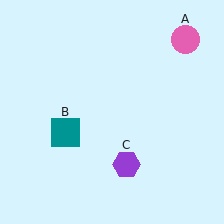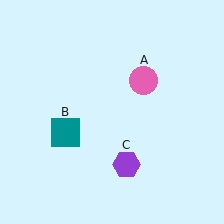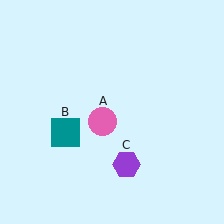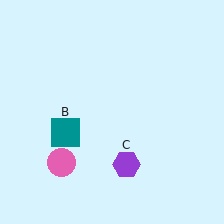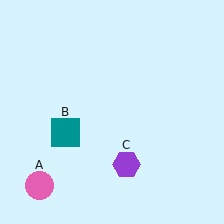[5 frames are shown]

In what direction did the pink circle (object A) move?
The pink circle (object A) moved down and to the left.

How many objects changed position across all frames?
1 object changed position: pink circle (object A).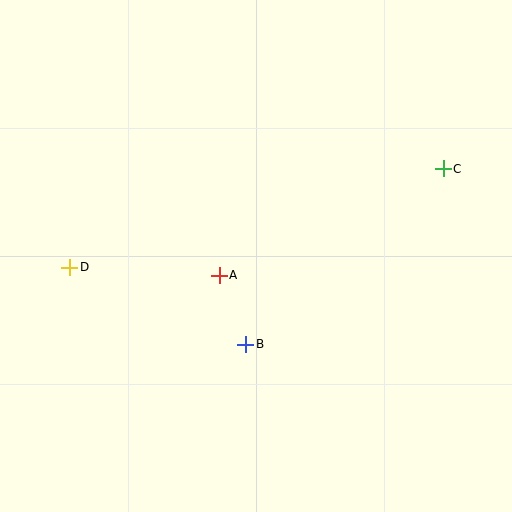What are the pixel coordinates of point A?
Point A is at (219, 275).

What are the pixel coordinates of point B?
Point B is at (246, 344).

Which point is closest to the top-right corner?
Point C is closest to the top-right corner.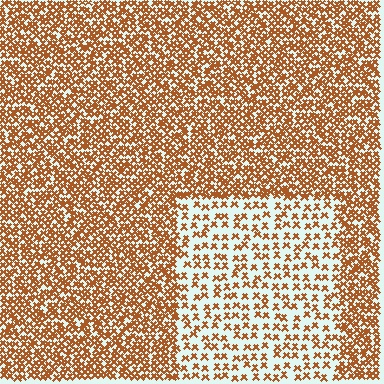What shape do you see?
I see a rectangle.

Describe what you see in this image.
The image contains small brown elements arranged at two different densities. A rectangle-shaped region is visible where the elements are less densely packed than the surrounding area.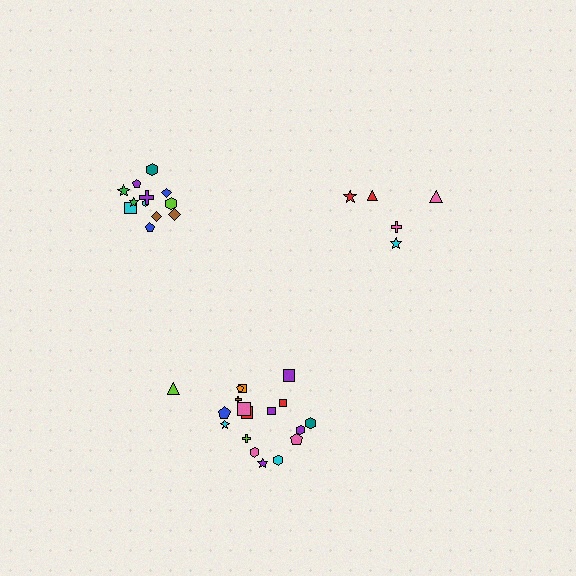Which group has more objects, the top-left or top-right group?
The top-left group.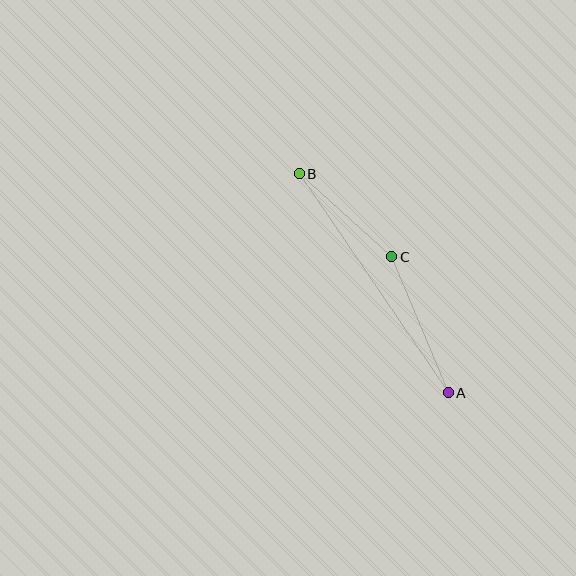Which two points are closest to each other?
Points B and C are closest to each other.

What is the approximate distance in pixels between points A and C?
The distance between A and C is approximately 147 pixels.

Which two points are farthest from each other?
Points A and B are farthest from each other.